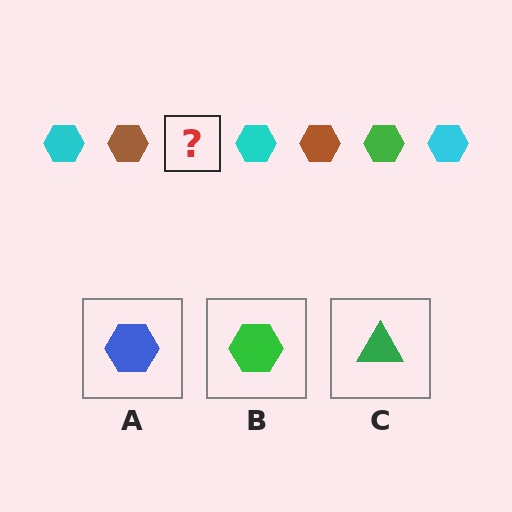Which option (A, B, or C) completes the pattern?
B.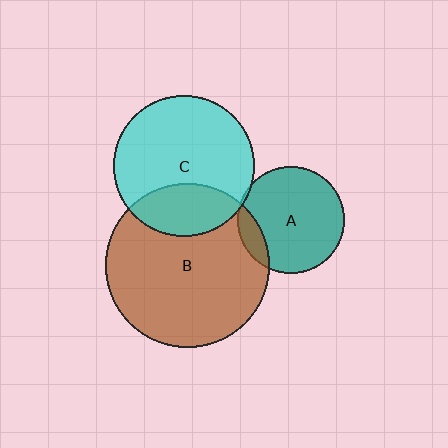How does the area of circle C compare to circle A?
Approximately 1.7 times.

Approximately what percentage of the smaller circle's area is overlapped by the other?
Approximately 5%.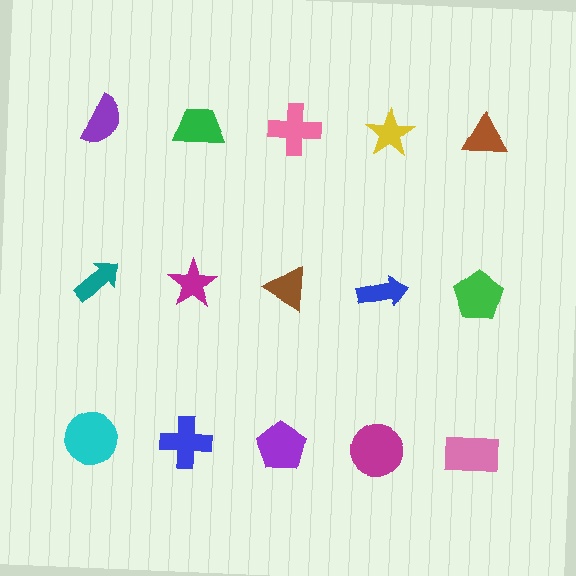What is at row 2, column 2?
A magenta star.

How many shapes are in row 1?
5 shapes.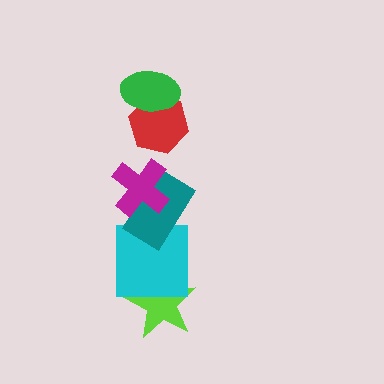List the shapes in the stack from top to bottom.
From top to bottom: the green ellipse, the red hexagon, the magenta cross, the teal rectangle, the cyan square, the lime star.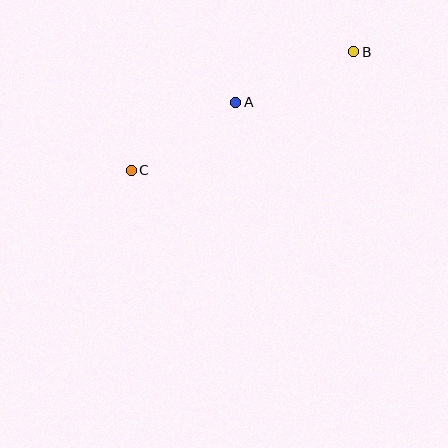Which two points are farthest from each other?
Points B and C are farthest from each other.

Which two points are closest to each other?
Points A and C are closest to each other.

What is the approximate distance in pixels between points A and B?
The distance between A and B is approximately 128 pixels.